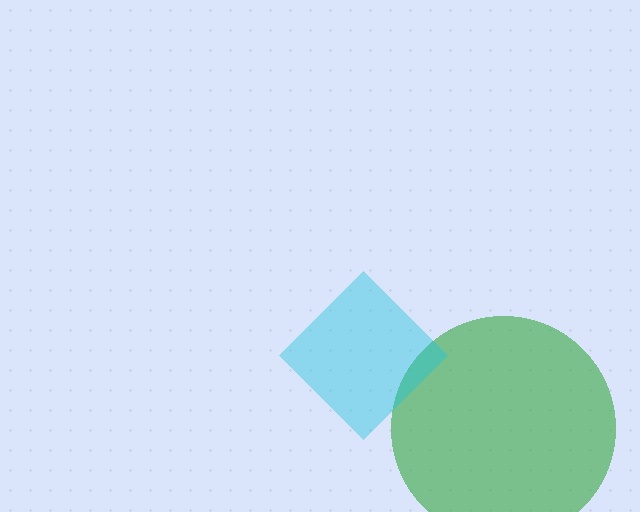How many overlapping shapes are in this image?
There are 2 overlapping shapes in the image.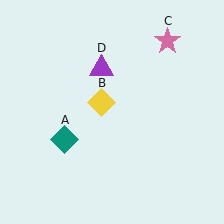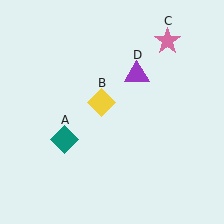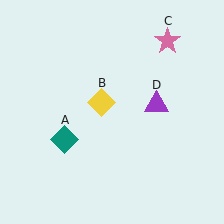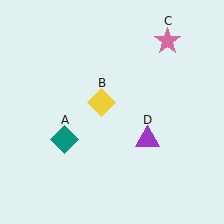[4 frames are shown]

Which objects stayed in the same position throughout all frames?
Teal diamond (object A) and yellow diamond (object B) and pink star (object C) remained stationary.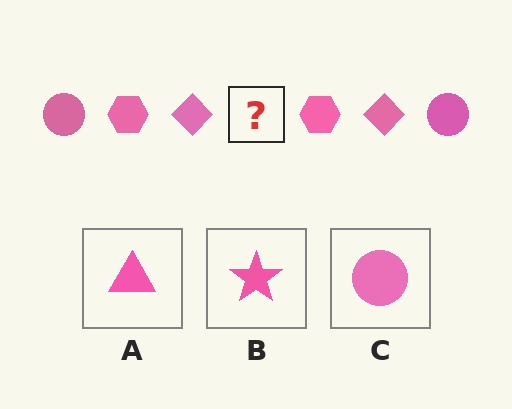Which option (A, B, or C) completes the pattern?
C.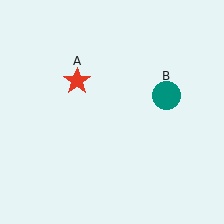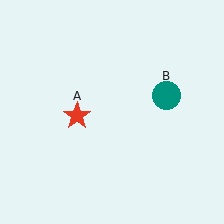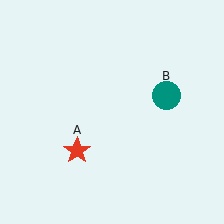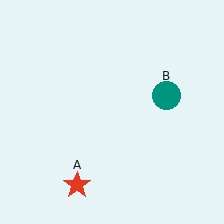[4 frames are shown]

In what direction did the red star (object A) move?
The red star (object A) moved down.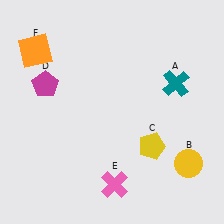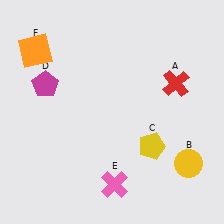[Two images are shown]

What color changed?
The cross (A) changed from teal in Image 1 to red in Image 2.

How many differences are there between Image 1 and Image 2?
There is 1 difference between the two images.